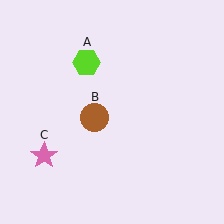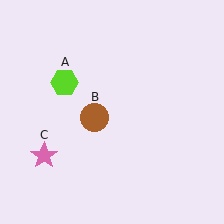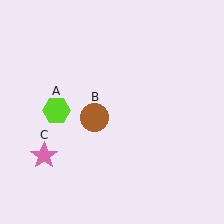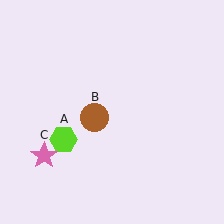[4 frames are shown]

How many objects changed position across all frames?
1 object changed position: lime hexagon (object A).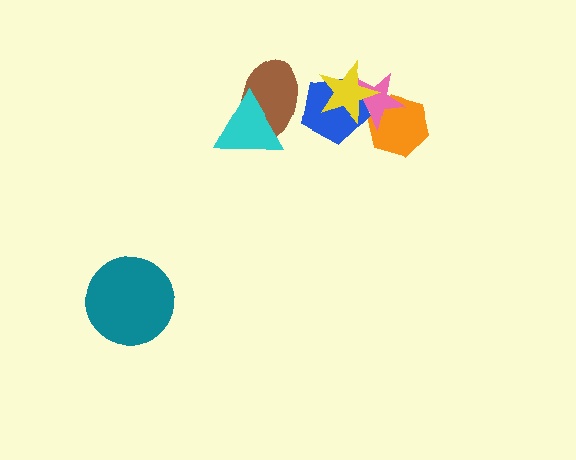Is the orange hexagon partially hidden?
Yes, it is partially covered by another shape.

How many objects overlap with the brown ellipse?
2 objects overlap with the brown ellipse.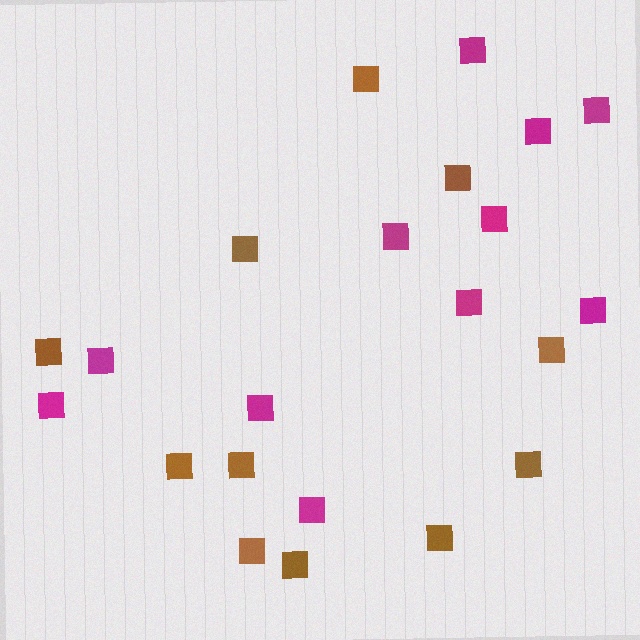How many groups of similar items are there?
There are 2 groups: one group of magenta squares (11) and one group of brown squares (11).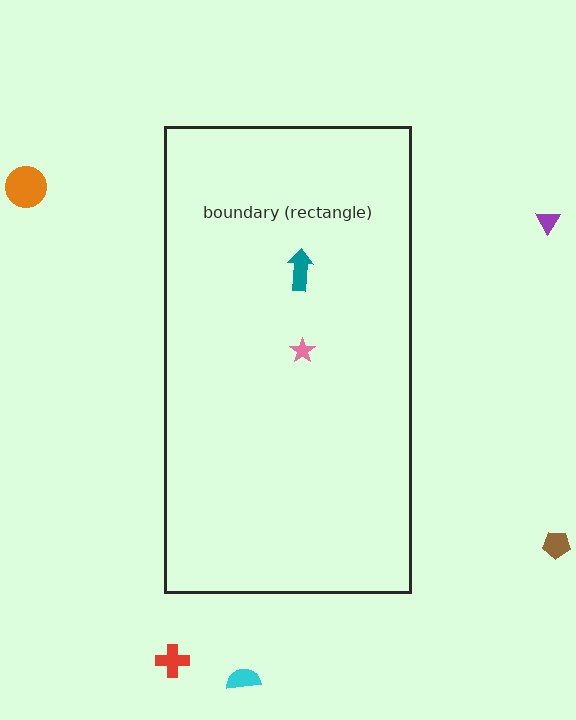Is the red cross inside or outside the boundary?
Outside.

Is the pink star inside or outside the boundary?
Inside.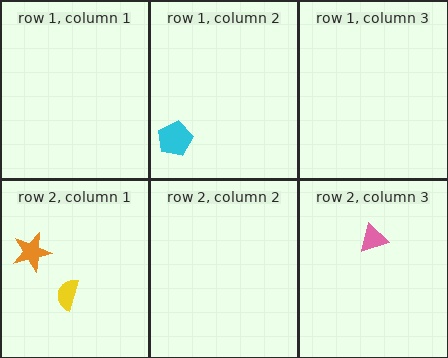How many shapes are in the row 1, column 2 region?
1.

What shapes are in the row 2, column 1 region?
The yellow semicircle, the orange star.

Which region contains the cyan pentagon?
The row 1, column 2 region.